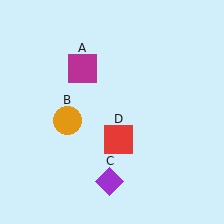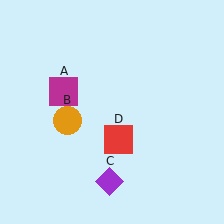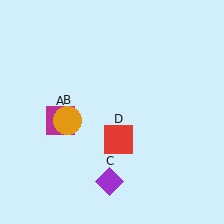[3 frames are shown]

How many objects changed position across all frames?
1 object changed position: magenta square (object A).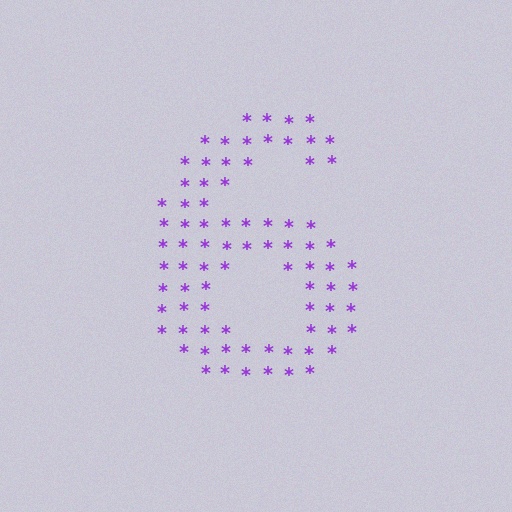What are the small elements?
The small elements are asterisks.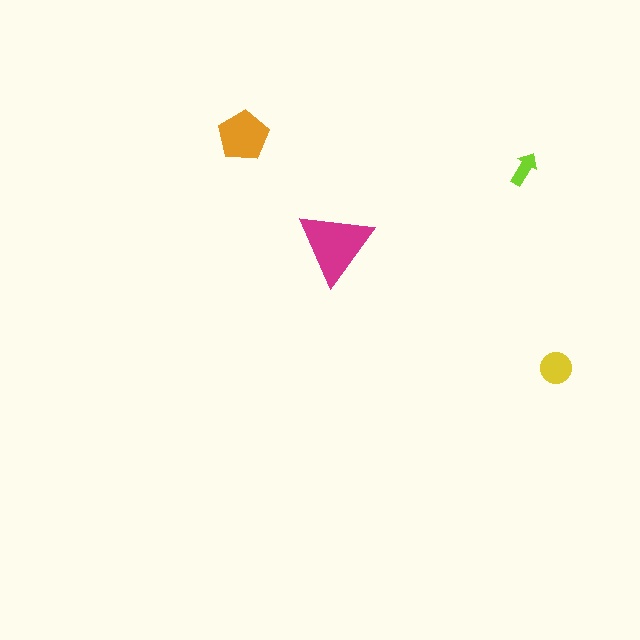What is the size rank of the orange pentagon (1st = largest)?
2nd.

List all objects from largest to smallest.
The magenta triangle, the orange pentagon, the yellow circle, the lime arrow.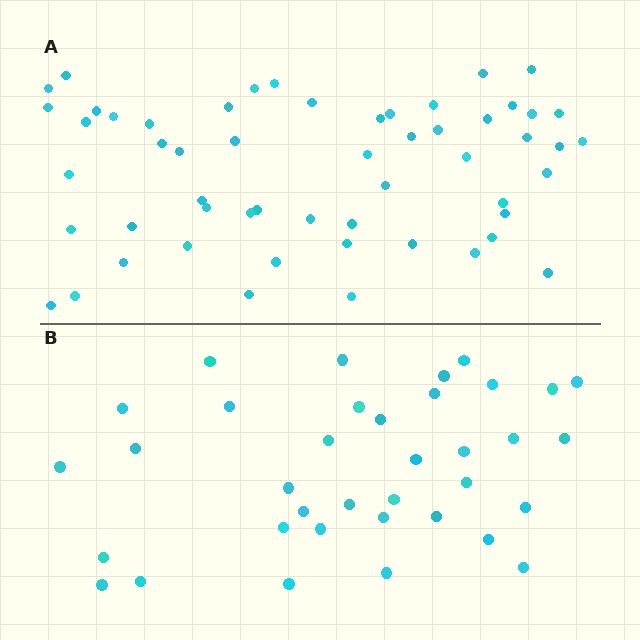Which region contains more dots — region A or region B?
Region A (the top region) has more dots.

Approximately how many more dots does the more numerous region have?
Region A has approximately 20 more dots than region B.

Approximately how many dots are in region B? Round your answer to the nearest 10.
About 40 dots. (The exact count is 36, which rounds to 40.)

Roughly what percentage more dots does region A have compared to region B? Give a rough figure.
About 55% more.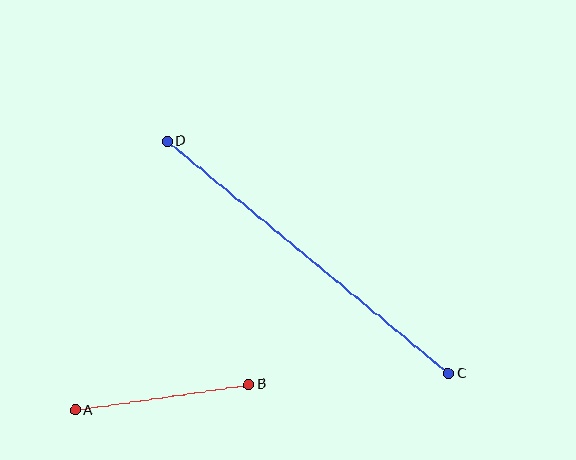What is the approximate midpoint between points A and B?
The midpoint is at approximately (162, 397) pixels.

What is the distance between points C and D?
The distance is approximately 364 pixels.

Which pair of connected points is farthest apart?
Points C and D are farthest apart.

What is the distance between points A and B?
The distance is approximately 175 pixels.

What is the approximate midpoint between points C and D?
The midpoint is at approximately (308, 257) pixels.